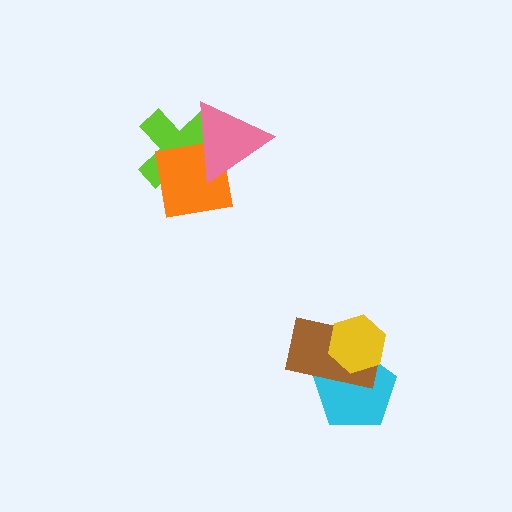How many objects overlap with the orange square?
2 objects overlap with the orange square.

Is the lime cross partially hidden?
Yes, it is partially covered by another shape.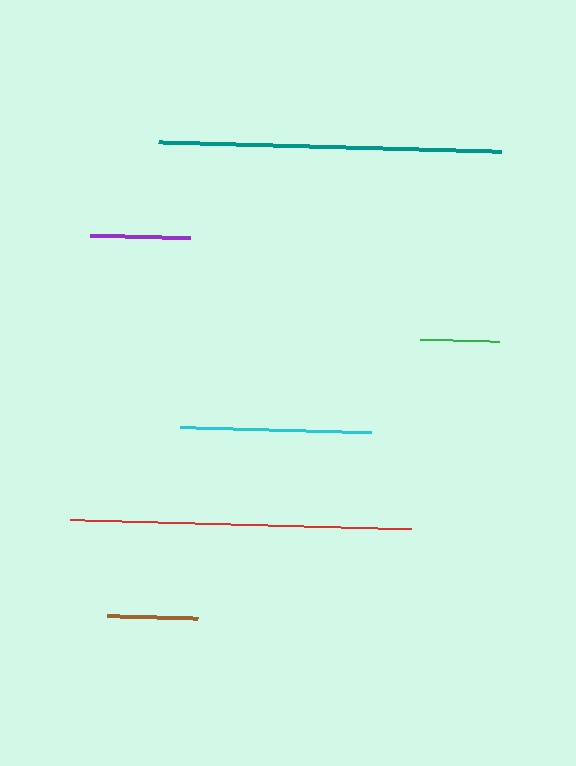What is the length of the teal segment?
The teal segment is approximately 343 pixels long.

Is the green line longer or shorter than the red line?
The red line is longer than the green line.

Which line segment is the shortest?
The green line is the shortest at approximately 79 pixels.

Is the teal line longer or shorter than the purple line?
The teal line is longer than the purple line.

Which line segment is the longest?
The teal line is the longest at approximately 343 pixels.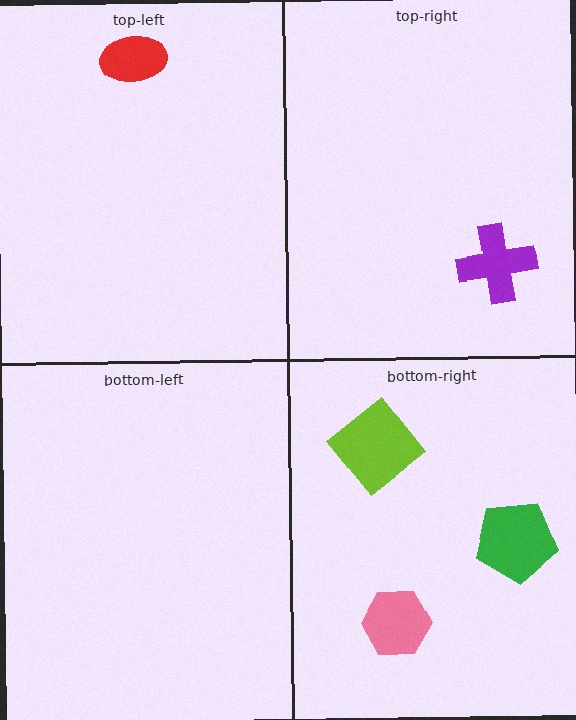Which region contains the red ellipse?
The top-left region.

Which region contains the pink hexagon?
The bottom-right region.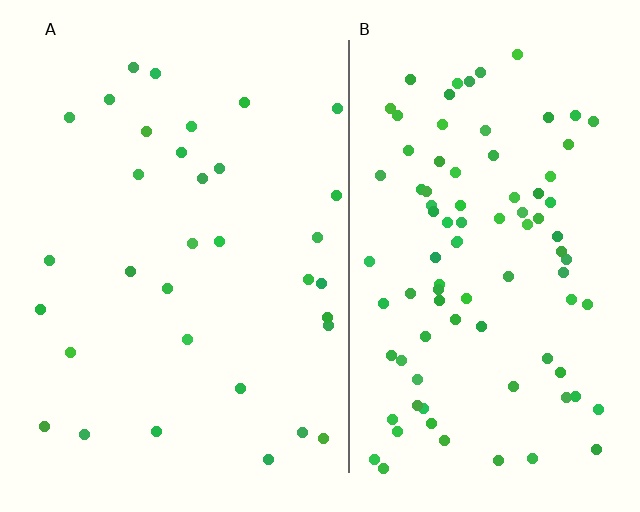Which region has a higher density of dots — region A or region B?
B (the right).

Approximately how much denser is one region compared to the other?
Approximately 2.8× — region B over region A.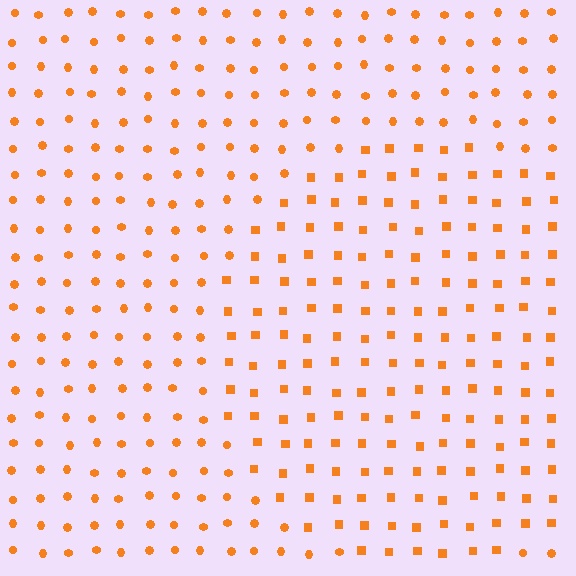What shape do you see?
I see a circle.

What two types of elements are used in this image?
The image uses squares inside the circle region and circles outside it.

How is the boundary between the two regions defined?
The boundary is defined by a change in element shape: squares inside vs. circles outside. All elements share the same color and spacing.